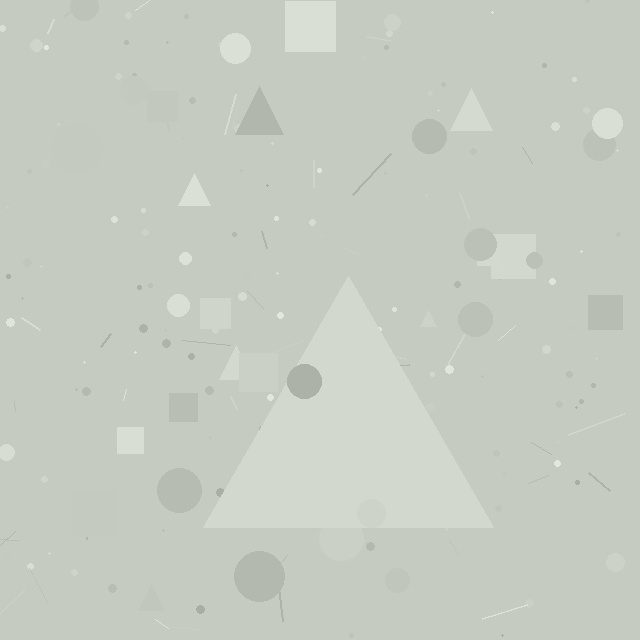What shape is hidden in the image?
A triangle is hidden in the image.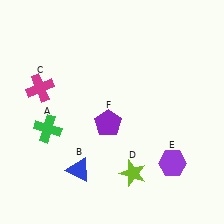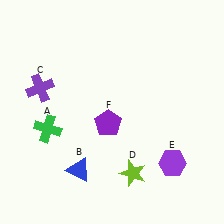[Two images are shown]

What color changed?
The cross (C) changed from magenta in Image 1 to purple in Image 2.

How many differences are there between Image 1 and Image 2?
There is 1 difference between the two images.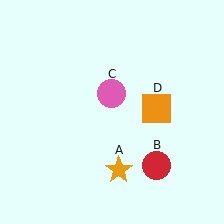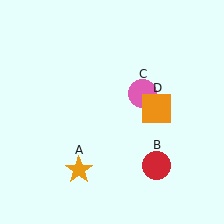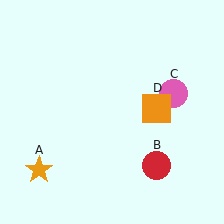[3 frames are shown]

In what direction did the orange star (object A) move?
The orange star (object A) moved left.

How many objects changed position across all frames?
2 objects changed position: orange star (object A), pink circle (object C).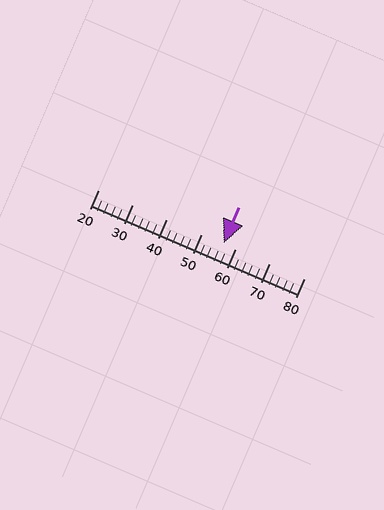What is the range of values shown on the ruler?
The ruler shows values from 20 to 80.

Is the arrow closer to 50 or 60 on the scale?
The arrow is closer to 60.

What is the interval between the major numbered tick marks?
The major tick marks are spaced 10 units apart.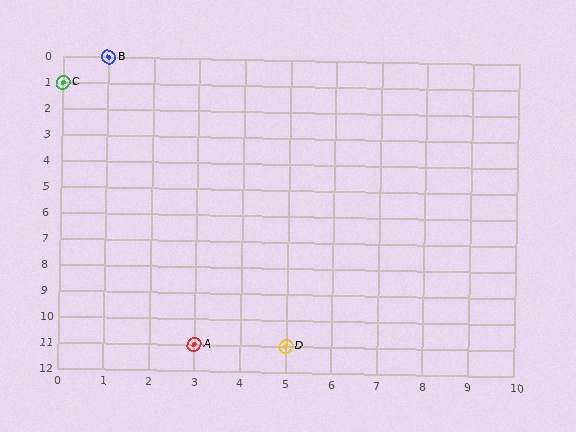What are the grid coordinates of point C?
Point C is at grid coordinates (0, 1).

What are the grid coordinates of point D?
Point D is at grid coordinates (5, 11).